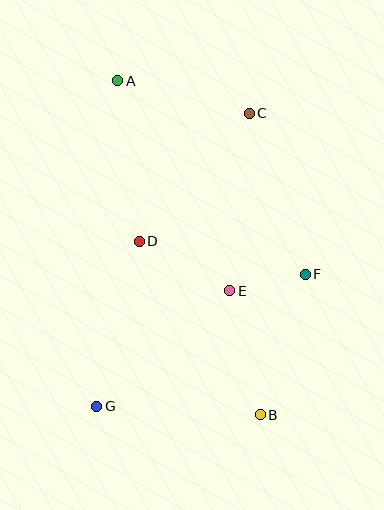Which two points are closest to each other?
Points E and F are closest to each other.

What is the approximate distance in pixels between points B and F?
The distance between B and F is approximately 147 pixels.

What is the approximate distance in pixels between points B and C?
The distance between B and C is approximately 302 pixels.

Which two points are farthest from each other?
Points A and B are farthest from each other.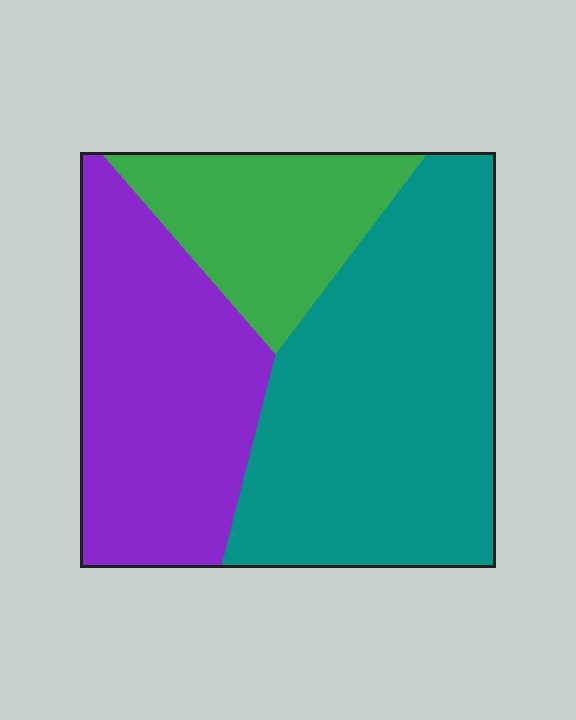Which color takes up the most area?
Teal, at roughly 45%.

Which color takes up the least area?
Green, at roughly 20%.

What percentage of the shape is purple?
Purple takes up about one third (1/3) of the shape.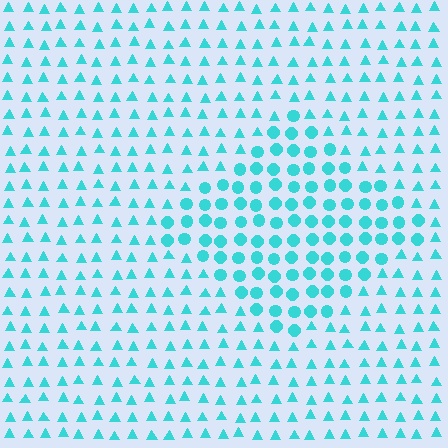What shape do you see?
I see a diamond.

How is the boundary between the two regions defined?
The boundary is defined by a change in element shape: circles inside vs. triangles outside. All elements share the same color and spacing.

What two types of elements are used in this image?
The image uses circles inside the diamond region and triangles outside it.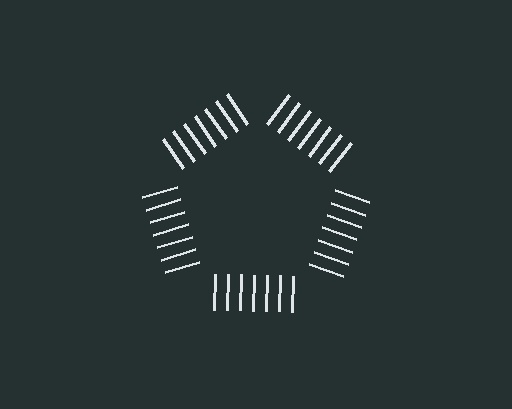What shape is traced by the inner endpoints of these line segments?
An illusory pentagon — the line segments terminate on its edges but no continuous stroke is drawn.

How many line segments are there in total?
35 — 7 along each of the 5 edges.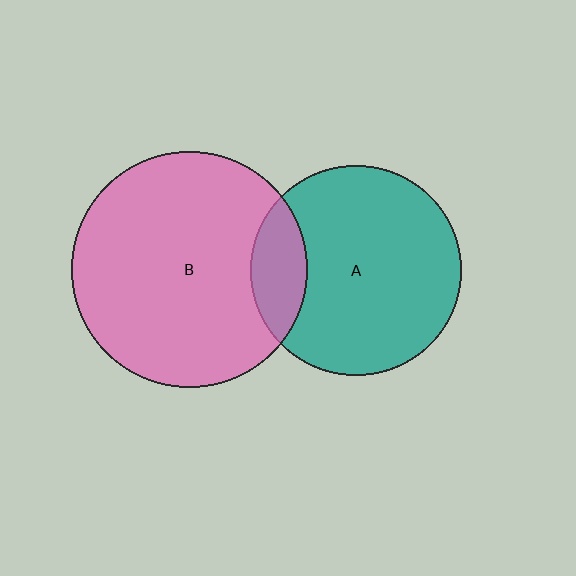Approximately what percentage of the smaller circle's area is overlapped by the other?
Approximately 15%.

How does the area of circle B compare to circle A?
Approximately 1.3 times.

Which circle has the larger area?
Circle B (pink).